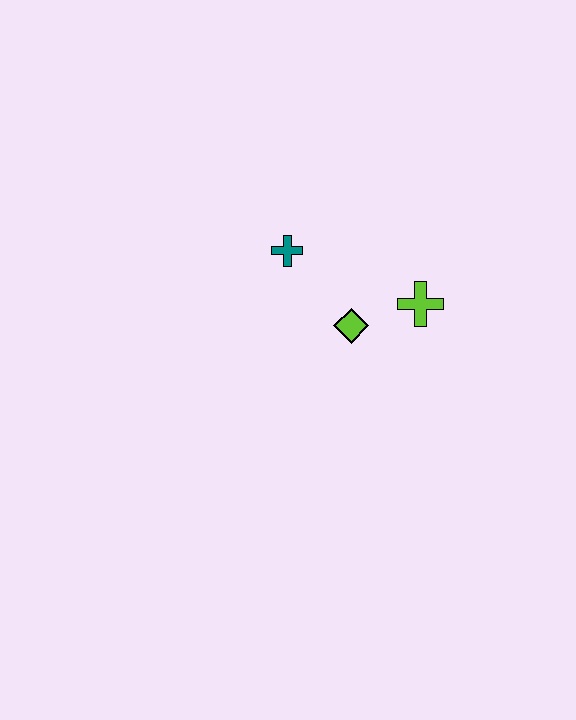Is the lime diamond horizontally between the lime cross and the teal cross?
Yes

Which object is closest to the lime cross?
The lime diamond is closest to the lime cross.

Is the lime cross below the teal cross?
Yes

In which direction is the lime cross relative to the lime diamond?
The lime cross is to the right of the lime diamond.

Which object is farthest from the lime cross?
The teal cross is farthest from the lime cross.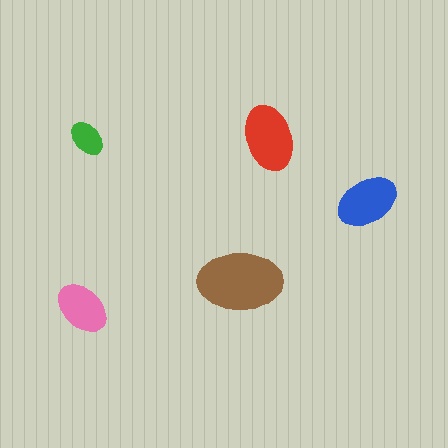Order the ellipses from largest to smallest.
the brown one, the red one, the blue one, the pink one, the green one.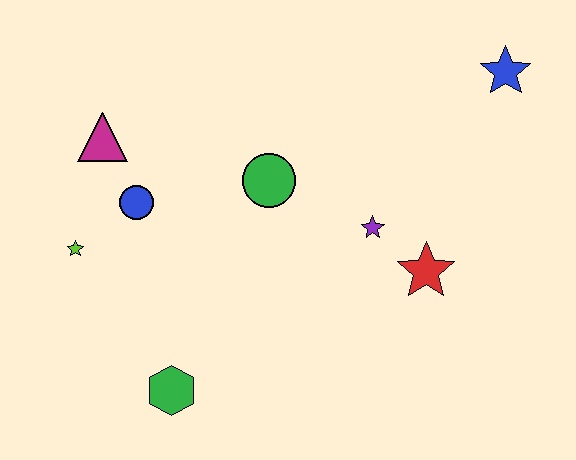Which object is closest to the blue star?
The purple star is closest to the blue star.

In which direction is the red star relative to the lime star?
The red star is to the right of the lime star.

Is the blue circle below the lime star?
No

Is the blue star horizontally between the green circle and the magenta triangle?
No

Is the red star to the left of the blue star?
Yes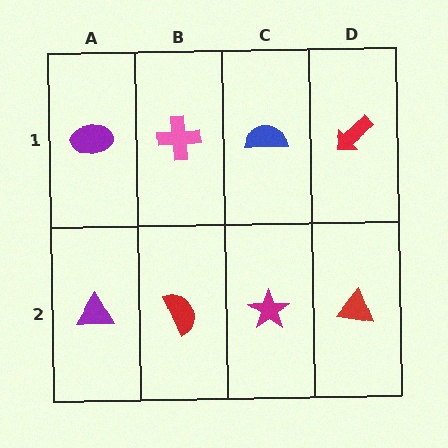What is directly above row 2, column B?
A pink cross.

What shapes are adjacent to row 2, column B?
A pink cross (row 1, column B), a purple triangle (row 2, column A), a magenta star (row 2, column C).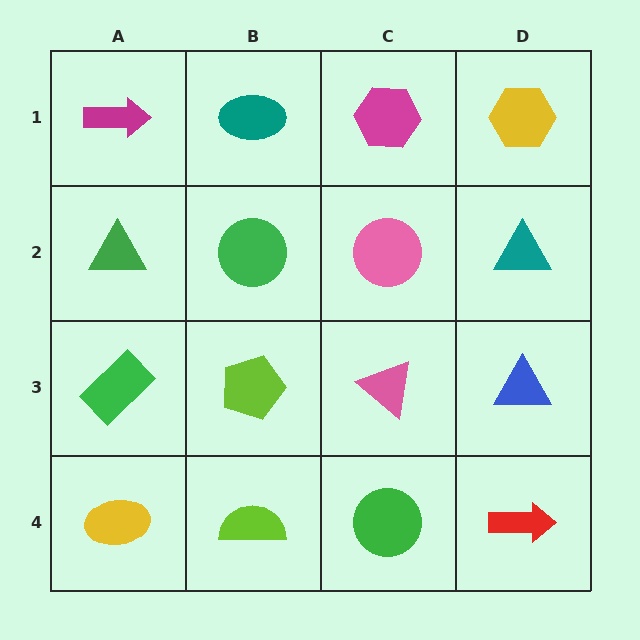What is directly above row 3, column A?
A green triangle.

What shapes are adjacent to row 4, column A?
A green rectangle (row 3, column A), a lime semicircle (row 4, column B).